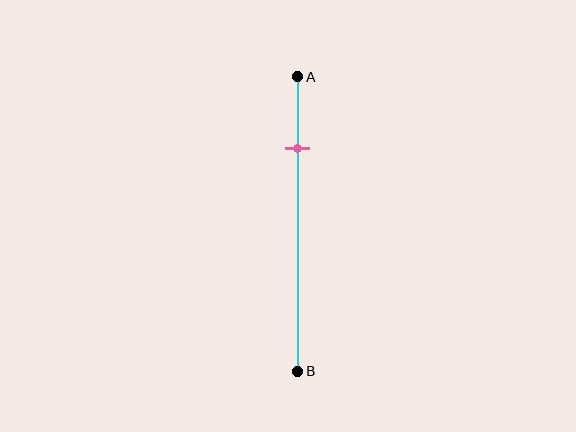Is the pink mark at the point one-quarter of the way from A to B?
Yes, the mark is approximately at the one-quarter point.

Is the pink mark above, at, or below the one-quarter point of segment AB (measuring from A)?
The pink mark is approximately at the one-quarter point of segment AB.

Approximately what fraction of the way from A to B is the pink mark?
The pink mark is approximately 25% of the way from A to B.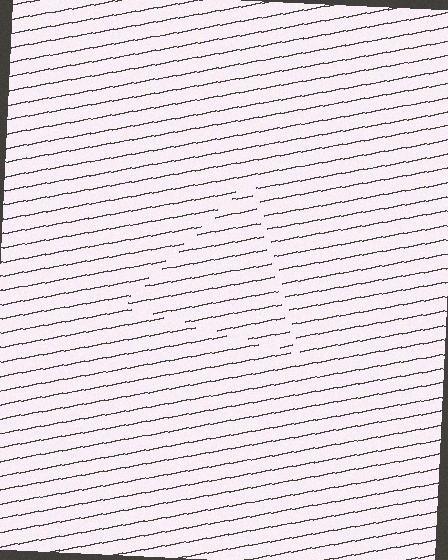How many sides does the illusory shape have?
3 sides — the line-ends trace a triangle.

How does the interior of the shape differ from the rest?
The interior of the shape contains the same grating, shifted by half a period — the contour is defined by the phase discontinuity where line-ends from the inner and outer gratings abut.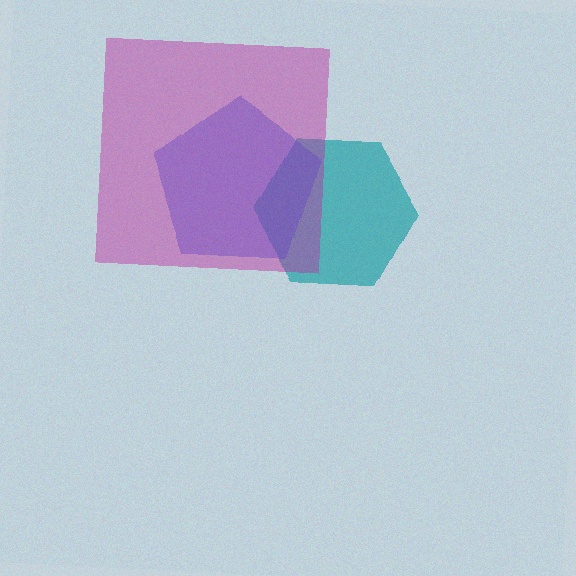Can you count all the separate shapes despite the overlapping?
Yes, there are 3 separate shapes.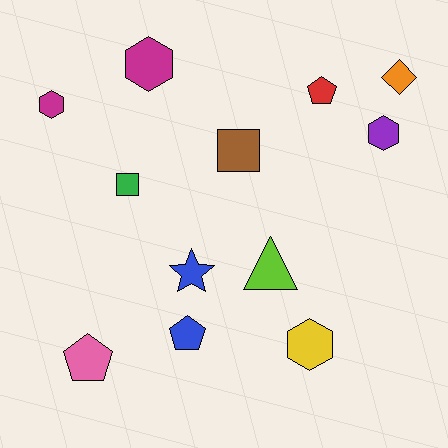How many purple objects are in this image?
There is 1 purple object.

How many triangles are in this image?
There is 1 triangle.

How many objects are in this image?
There are 12 objects.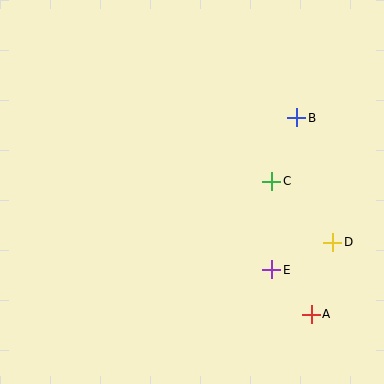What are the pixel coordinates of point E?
Point E is at (272, 270).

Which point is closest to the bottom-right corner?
Point A is closest to the bottom-right corner.